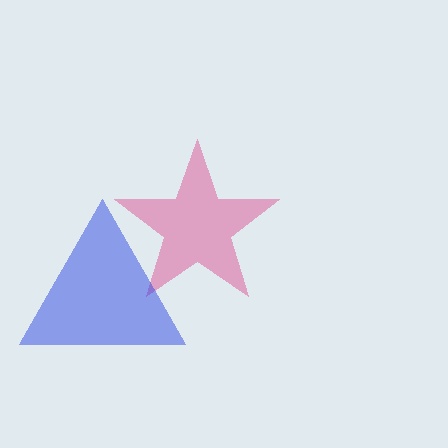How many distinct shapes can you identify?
There are 2 distinct shapes: a pink star, a blue triangle.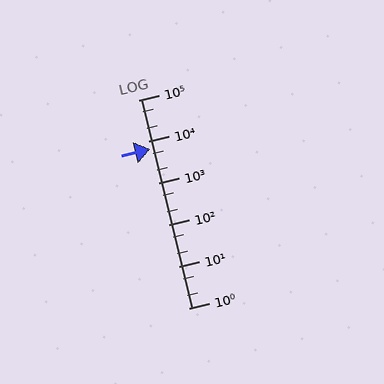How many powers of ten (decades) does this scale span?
The scale spans 5 decades, from 1 to 100000.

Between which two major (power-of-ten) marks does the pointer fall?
The pointer is between 1000 and 10000.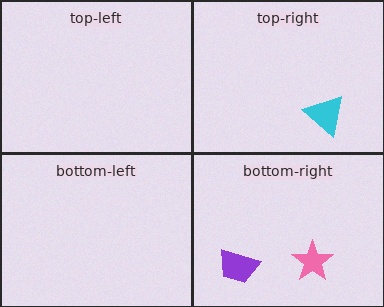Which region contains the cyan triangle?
The top-right region.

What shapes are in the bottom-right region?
The purple trapezoid, the pink star.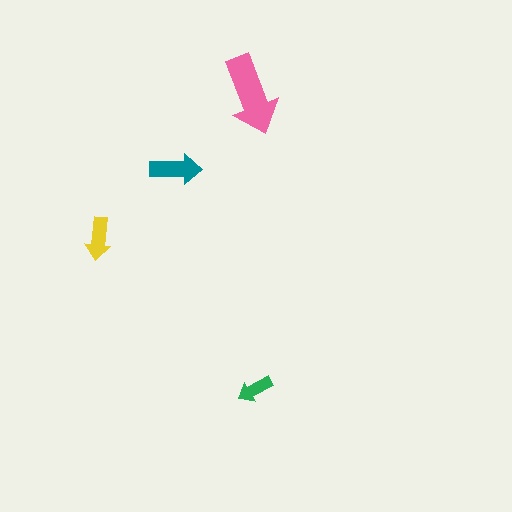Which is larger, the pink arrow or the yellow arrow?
The pink one.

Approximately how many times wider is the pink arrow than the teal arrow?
About 1.5 times wider.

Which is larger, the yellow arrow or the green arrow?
The yellow one.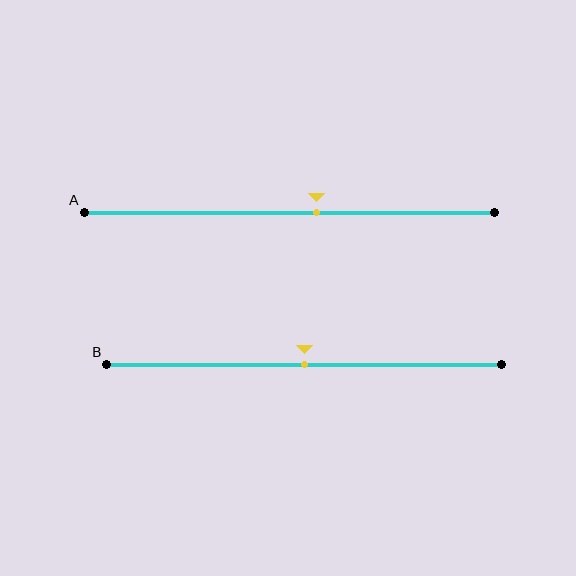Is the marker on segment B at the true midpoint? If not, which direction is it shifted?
Yes, the marker on segment B is at the true midpoint.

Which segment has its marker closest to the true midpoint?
Segment B has its marker closest to the true midpoint.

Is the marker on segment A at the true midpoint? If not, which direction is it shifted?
No, the marker on segment A is shifted to the right by about 7% of the segment length.